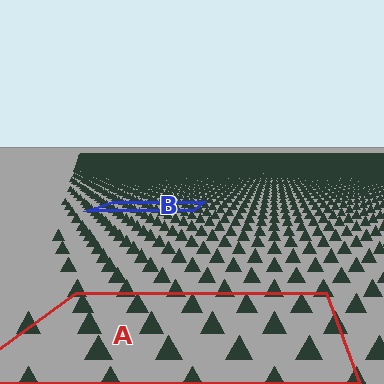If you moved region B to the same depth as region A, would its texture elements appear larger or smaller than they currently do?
They would appear larger. At a closer depth, the same texture elements are projected at a bigger on-screen size.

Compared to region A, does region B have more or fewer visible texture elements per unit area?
Region B has more texture elements per unit area — they are packed more densely because it is farther away.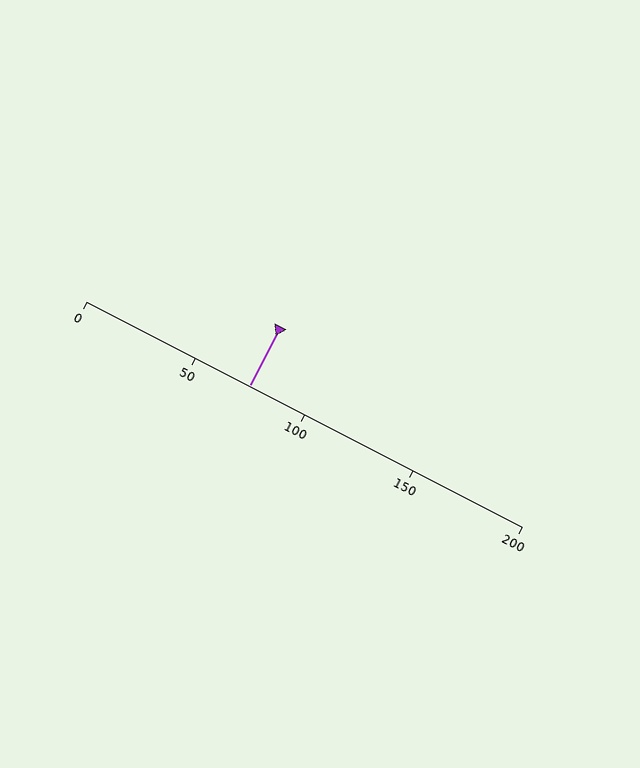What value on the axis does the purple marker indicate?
The marker indicates approximately 75.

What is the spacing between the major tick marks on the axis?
The major ticks are spaced 50 apart.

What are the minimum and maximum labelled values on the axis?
The axis runs from 0 to 200.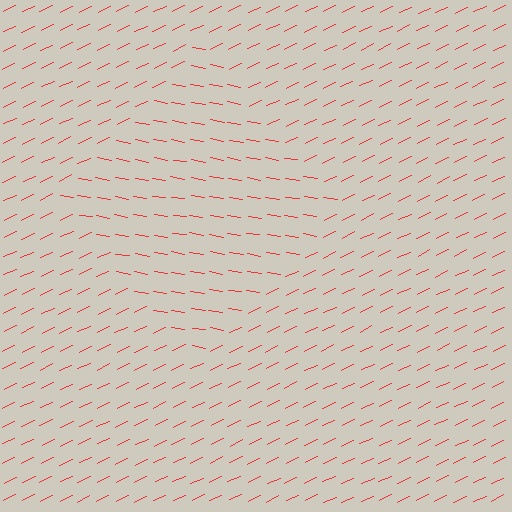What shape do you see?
I see a diamond.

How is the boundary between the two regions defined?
The boundary is defined purely by a change in line orientation (approximately 35 degrees difference). All lines are the same color and thickness.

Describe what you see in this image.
The image is filled with small red line segments. A diamond region in the image has lines oriented differently from the surrounding lines, creating a visible texture boundary.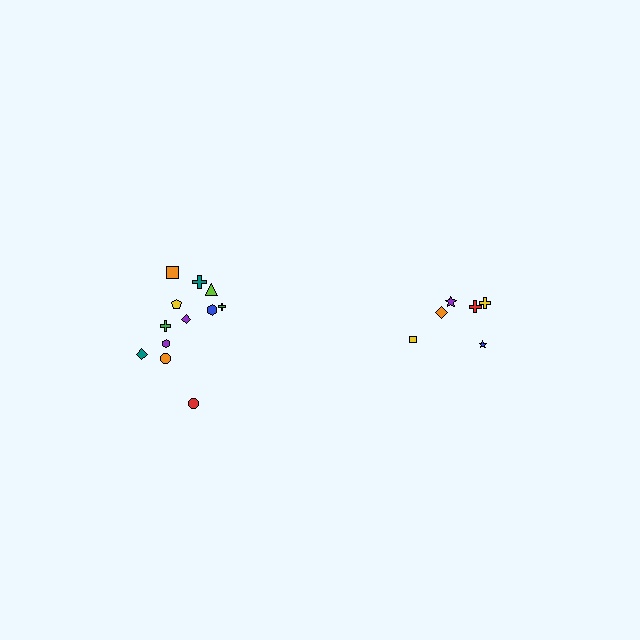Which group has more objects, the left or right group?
The left group.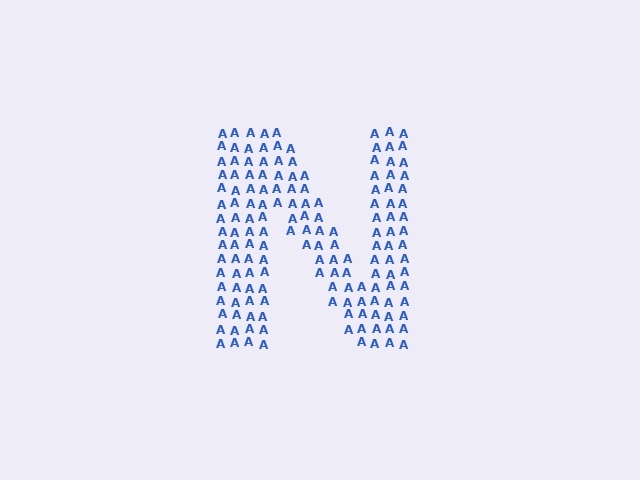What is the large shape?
The large shape is the letter N.